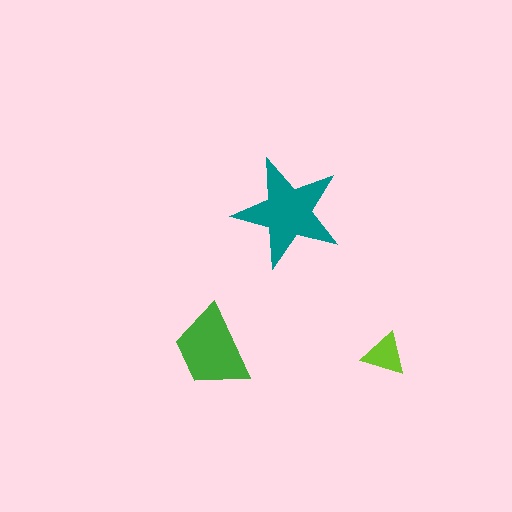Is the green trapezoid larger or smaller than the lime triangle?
Larger.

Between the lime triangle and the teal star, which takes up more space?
The teal star.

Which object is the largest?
The teal star.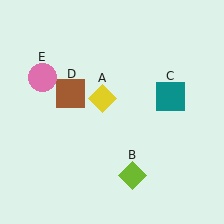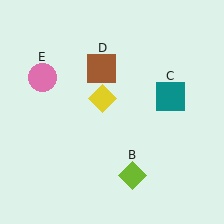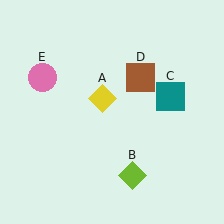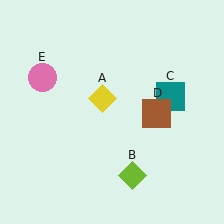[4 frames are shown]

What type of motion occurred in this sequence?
The brown square (object D) rotated clockwise around the center of the scene.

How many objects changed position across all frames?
1 object changed position: brown square (object D).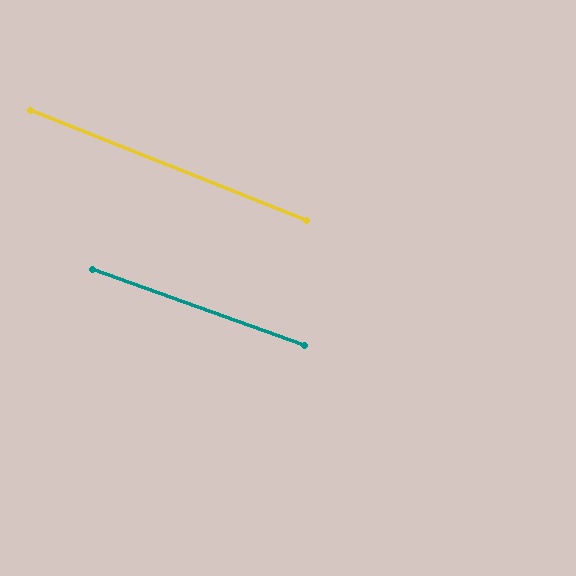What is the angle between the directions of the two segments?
Approximately 2 degrees.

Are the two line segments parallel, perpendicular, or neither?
Parallel — their directions differ by only 1.8°.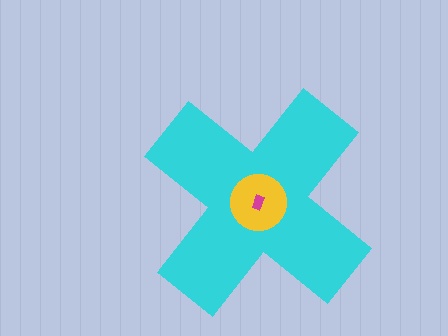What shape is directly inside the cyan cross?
The yellow circle.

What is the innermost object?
The magenta rectangle.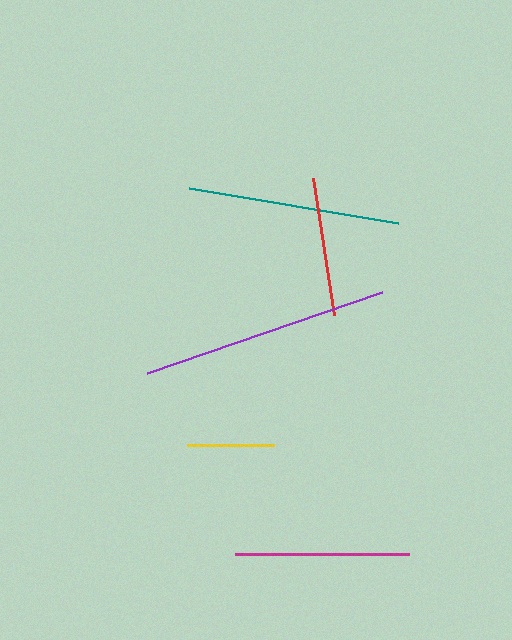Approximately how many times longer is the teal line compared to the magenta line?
The teal line is approximately 1.2 times the length of the magenta line.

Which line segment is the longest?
The purple line is the longest at approximately 249 pixels.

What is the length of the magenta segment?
The magenta segment is approximately 174 pixels long.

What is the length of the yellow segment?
The yellow segment is approximately 86 pixels long.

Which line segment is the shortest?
The yellow line is the shortest at approximately 86 pixels.